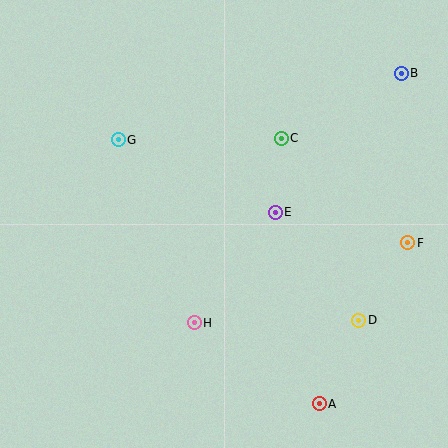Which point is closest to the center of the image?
Point E at (275, 212) is closest to the center.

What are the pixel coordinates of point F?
Point F is at (408, 243).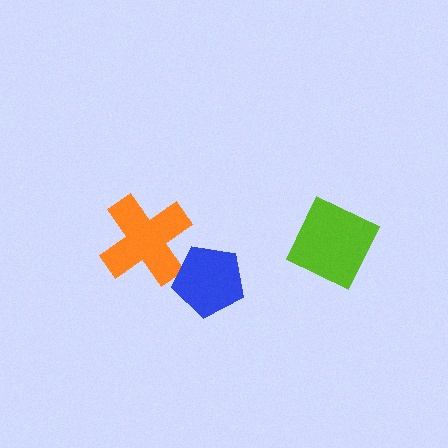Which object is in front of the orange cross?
The blue pentagon is in front of the orange cross.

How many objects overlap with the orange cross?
1 object overlaps with the orange cross.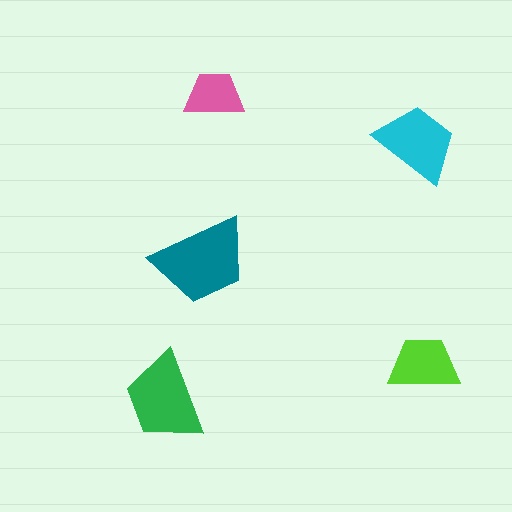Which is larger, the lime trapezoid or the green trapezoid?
The green one.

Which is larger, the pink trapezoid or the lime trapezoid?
The lime one.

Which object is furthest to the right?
The lime trapezoid is rightmost.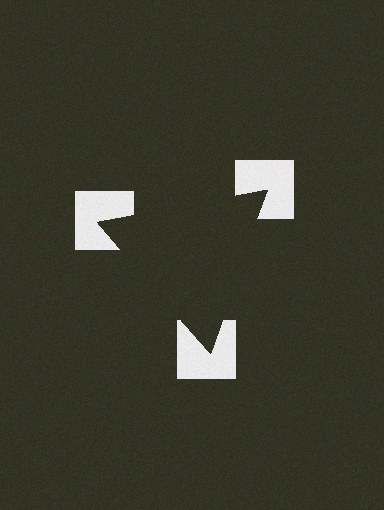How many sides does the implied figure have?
3 sides.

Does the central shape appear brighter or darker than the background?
It typically appears slightly darker than the background, even though no actual brightness change is drawn.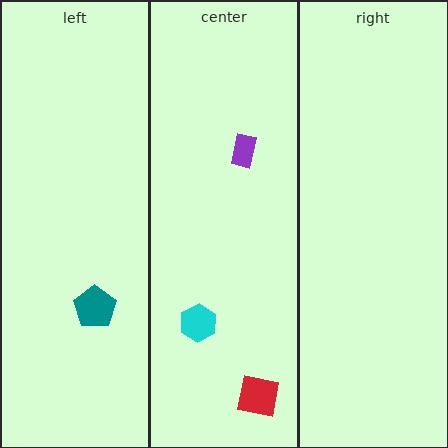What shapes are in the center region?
The purple rectangle, the red square, the cyan hexagon.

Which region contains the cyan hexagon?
The center region.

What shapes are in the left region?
The teal pentagon.